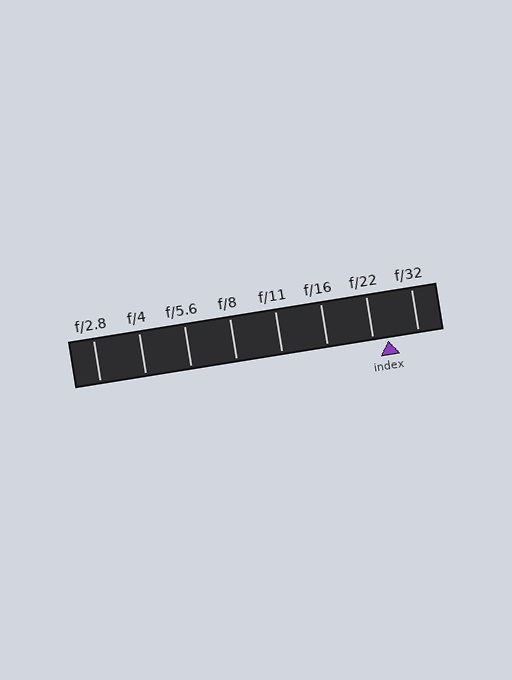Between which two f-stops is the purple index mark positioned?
The index mark is between f/22 and f/32.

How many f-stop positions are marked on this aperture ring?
There are 8 f-stop positions marked.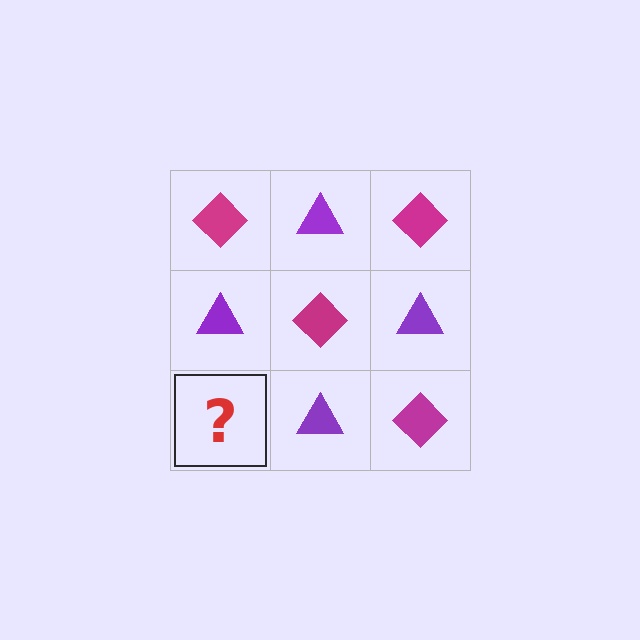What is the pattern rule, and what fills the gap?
The rule is that it alternates magenta diamond and purple triangle in a checkerboard pattern. The gap should be filled with a magenta diamond.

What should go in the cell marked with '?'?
The missing cell should contain a magenta diamond.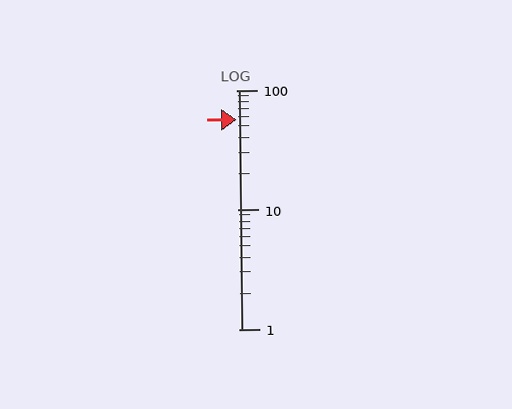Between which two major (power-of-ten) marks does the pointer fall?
The pointer is between 10 and 100.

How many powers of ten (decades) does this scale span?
The scale spans 2 decades, from 1 to 100.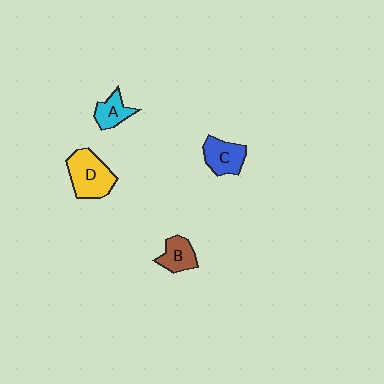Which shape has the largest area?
Shape D (yellow).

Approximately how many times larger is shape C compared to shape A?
Approximately 1.3 times.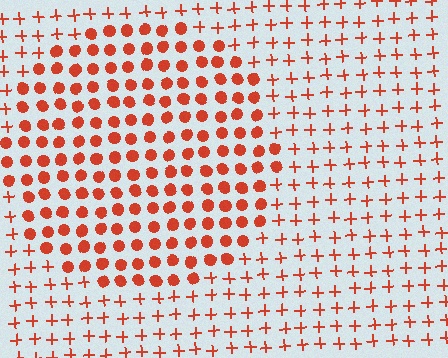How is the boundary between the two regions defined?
The boundary is defined by a change in element shape: circles inside vs. plus signs outside. All elements share the same color and spacing.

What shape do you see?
I see a circle.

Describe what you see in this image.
The image is filled with small red elements arranged in a uniform grid. A circle-shaped region contains circles, while the surrounding area contains plus signs. The boundary is defined purely by the change in element shape.